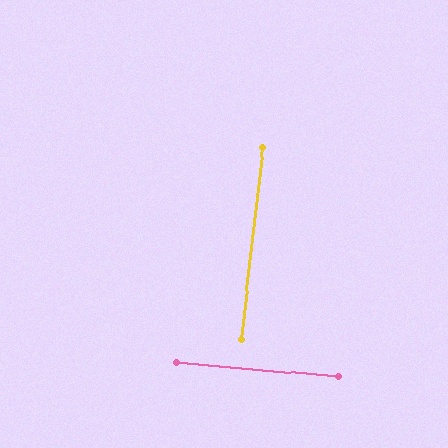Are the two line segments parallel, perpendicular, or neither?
Perpendicular — they meet at approximately 88°.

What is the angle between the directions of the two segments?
Approximately 88 degrees.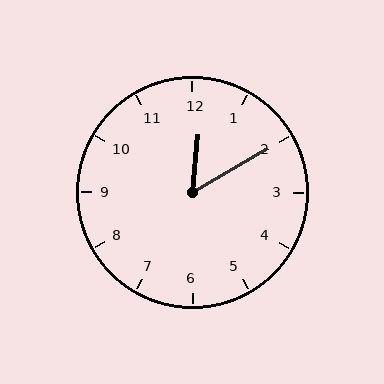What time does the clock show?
12:10.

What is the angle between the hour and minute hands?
Approximately 55 degrees.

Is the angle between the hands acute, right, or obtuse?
It is acute.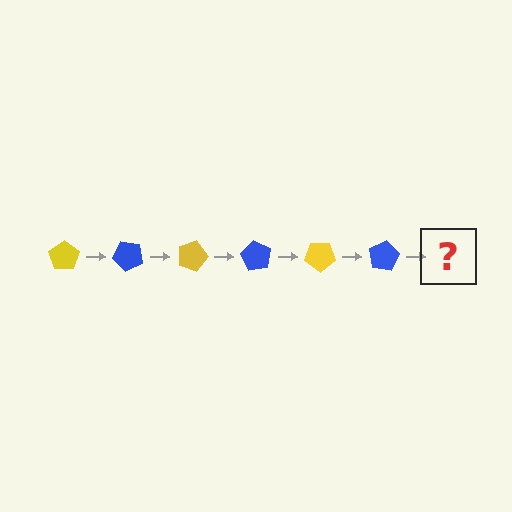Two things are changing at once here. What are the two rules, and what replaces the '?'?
The two rules are that it rotates 45 degrees each step and the color cycles through yellow and blue. The '?' should be a yellow pentagon, rotated 270 degrees from the start.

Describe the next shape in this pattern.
It should be a yellow pentagon, rotated 270 degrees from the start.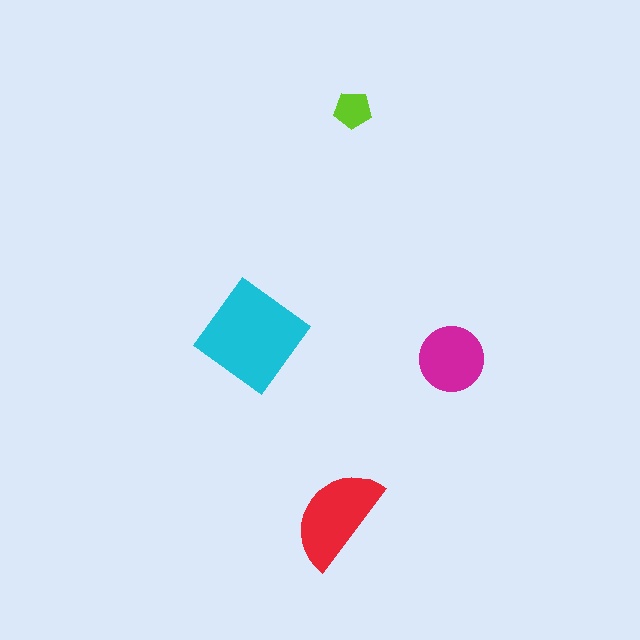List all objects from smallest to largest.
The lime pentagon, the magenta circle, the red semicircle, the cyan diamond.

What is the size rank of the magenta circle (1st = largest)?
3rd.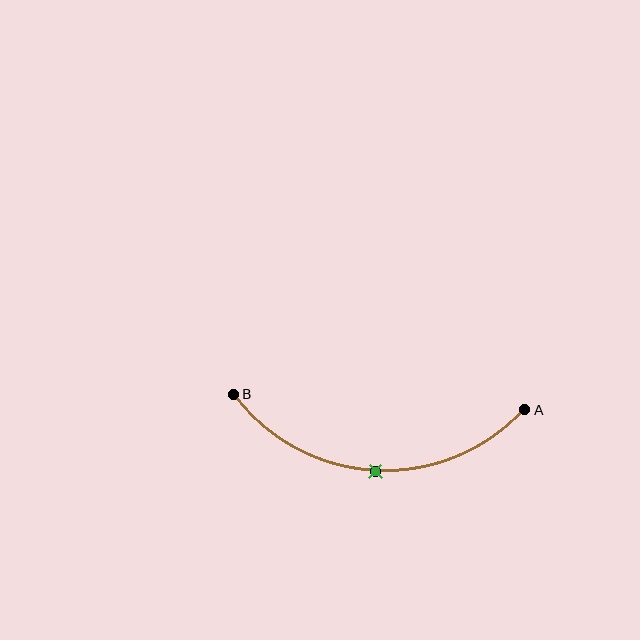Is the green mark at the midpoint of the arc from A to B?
Yes. The green mark lies on the arc at equal arc-length from both A and B — it is the arc midpoint.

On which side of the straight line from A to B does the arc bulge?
The arc bulges below the straight line connecting A and B.